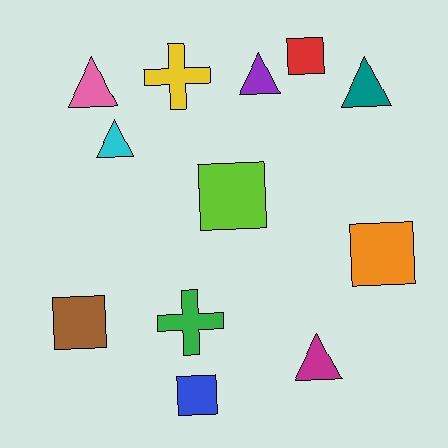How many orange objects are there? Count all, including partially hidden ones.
There is 1 orange object.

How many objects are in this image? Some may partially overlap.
There are 12 objects.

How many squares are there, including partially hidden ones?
There are 5 squares.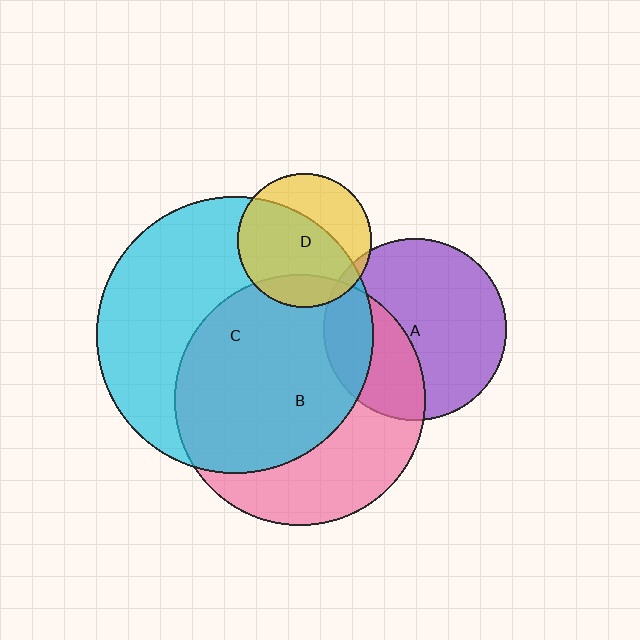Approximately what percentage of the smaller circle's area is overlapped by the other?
Approximately 15%.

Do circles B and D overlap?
Yes.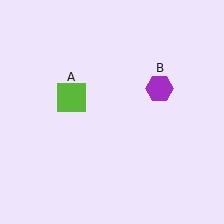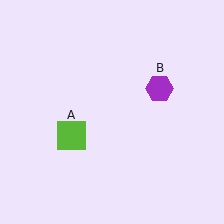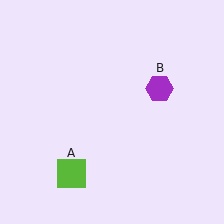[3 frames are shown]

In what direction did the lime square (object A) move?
The lime square (object A) moved down.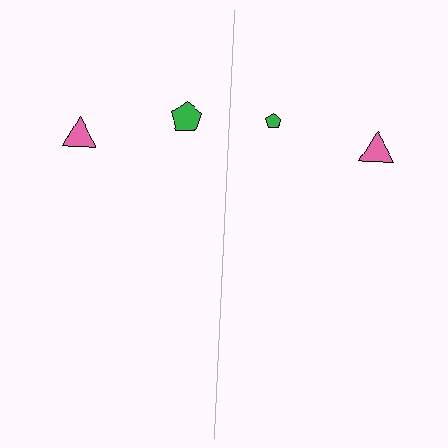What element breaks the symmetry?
The green pentagon on the right side has a different size than its mirror counterpart.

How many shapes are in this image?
There are 4 shapes in this image.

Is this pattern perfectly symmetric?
No, the pattern is not perfectly symmetric. The green pentagon on the right side has a different size than its mirror counterpart.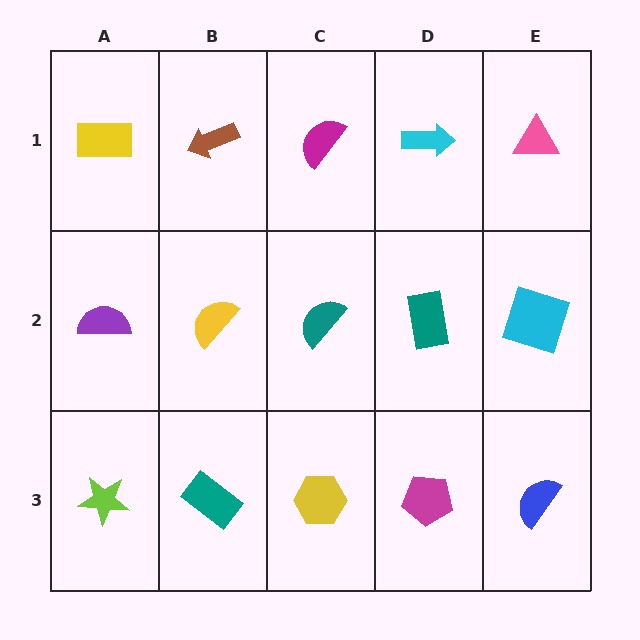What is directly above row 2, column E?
A pink triangle.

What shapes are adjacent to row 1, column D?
A teal rectangle (row 2, column D), a magenta semicircle (row 1, column C), a pink triangle (row 1, column E).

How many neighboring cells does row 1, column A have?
2.